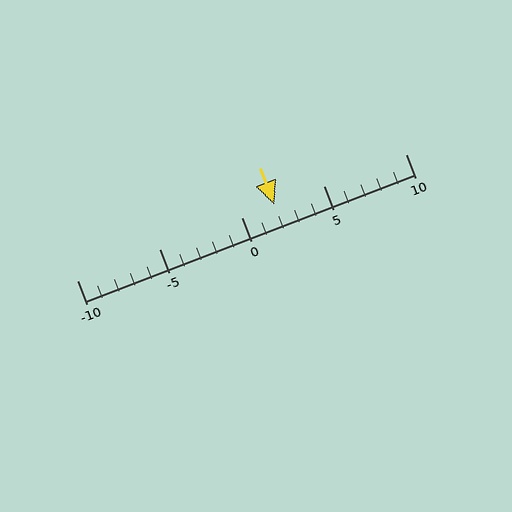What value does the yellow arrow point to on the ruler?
The yellow arrow points to approximately 2.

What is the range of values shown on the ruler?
The ruler shows values from -10 to 10.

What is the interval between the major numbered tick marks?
The major tick marks are spaced 5 units apart.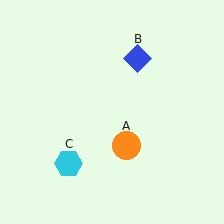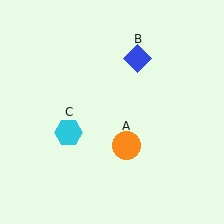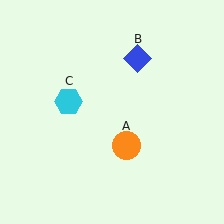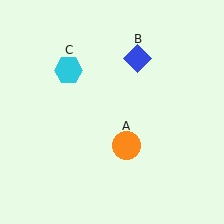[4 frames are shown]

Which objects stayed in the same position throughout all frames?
Orange circle (object A) and blue diamond (object B) remained stationary.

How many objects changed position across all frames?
1 object changed position: cyan hexagon (object C).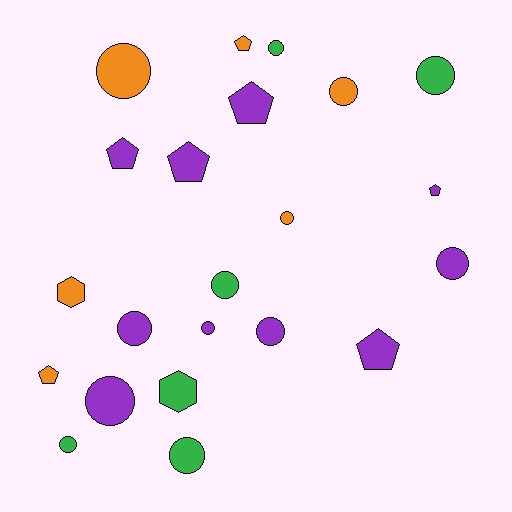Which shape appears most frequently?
Circle, with 13 objects.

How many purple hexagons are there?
There are no purple hexagons.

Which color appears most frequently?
Purple, with 10 objects.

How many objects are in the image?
There are 22 objects.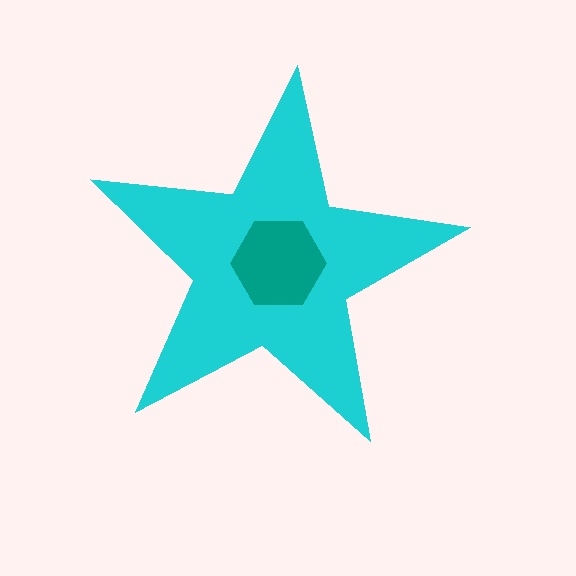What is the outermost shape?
The cyan star.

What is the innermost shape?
The teal hexagon.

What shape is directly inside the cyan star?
The teal hexagon.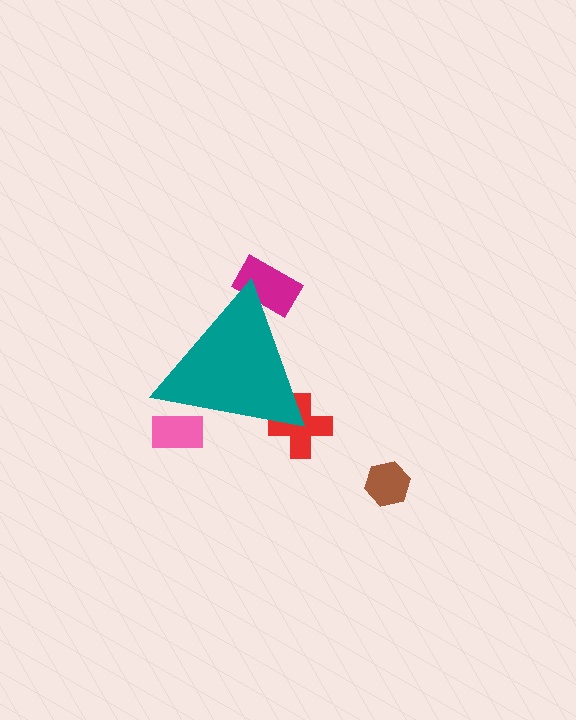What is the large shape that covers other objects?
A teal triangle.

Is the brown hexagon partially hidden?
No, the brown hexagon is fully visible.